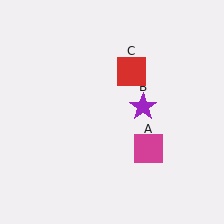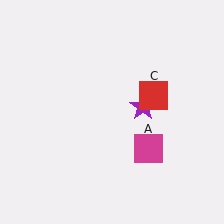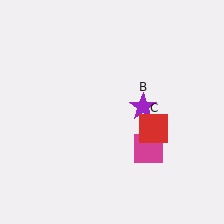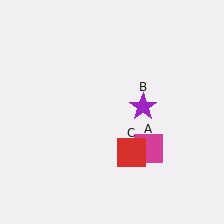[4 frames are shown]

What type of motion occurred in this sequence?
The red square (object C) rotated clockwise around the center of the scene.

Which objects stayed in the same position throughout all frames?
Magenta square (object A) and purple star (object B) remained stationary.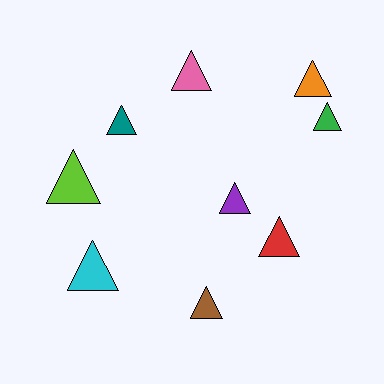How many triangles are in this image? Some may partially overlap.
There are 9 triangles.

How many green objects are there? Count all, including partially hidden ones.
There is 1 green object.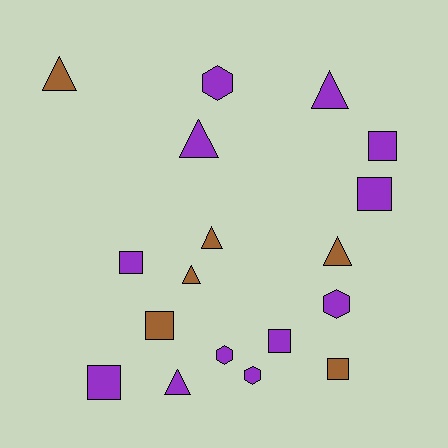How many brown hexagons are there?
There are no brown hexagons.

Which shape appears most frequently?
Triangle, with 7 objects.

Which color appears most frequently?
Purple, with 12 objects.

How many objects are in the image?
There are 18 objects.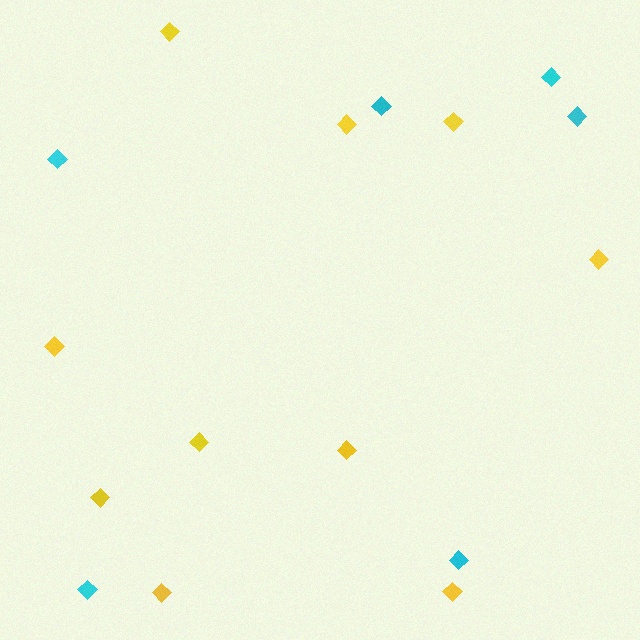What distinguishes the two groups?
There are 2 groups: one group of yellow diamonds (10) and one group of cyan diamonds (6).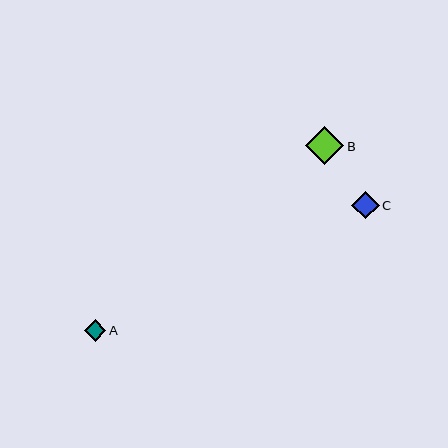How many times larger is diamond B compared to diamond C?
Diamond B is approximately 1.4 times the size of diamond C.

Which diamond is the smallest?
Diamond A is the smallest with a size of approximately 21 pixels.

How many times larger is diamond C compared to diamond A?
Diamond C is approximately 1.3 times the size of diamond A.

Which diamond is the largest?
Diamond B is the largest with a size of approximately 38 pixels.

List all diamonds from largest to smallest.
From largest to smallest: B, C, A.